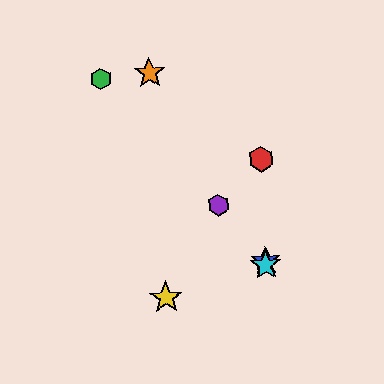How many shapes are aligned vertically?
3 shapes (the red hexagon, the blue star, the cyan star) are aligned vertically.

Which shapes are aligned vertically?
The red hexagon, the blue star, the cyan star are aligned vertically.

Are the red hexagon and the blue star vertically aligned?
Yes, both are at x≈261.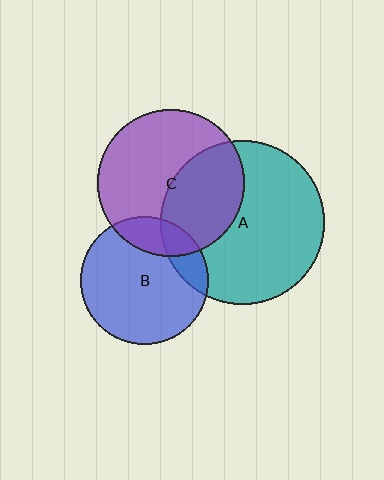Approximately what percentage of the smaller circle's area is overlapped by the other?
Approximately 20%.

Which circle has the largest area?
Circle A (teal).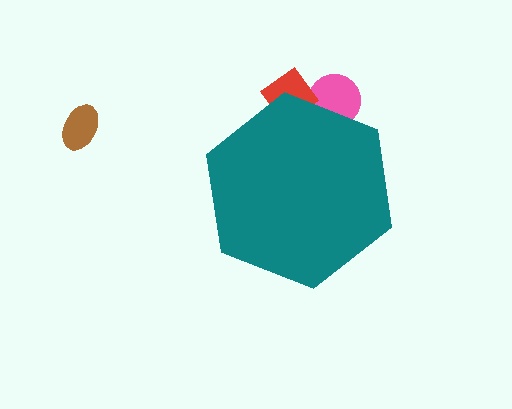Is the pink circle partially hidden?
Yes, the pink circle is partially hidden behind the teal hexagon.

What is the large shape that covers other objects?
A teal hexagon.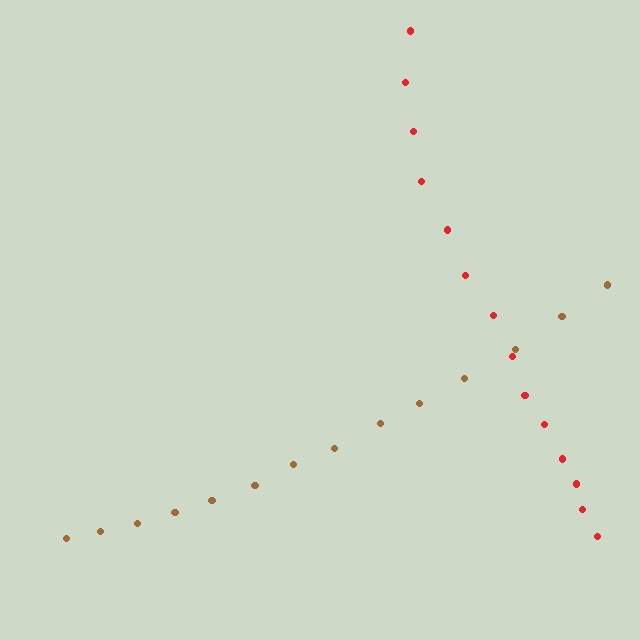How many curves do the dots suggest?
There are 2 distinct paths.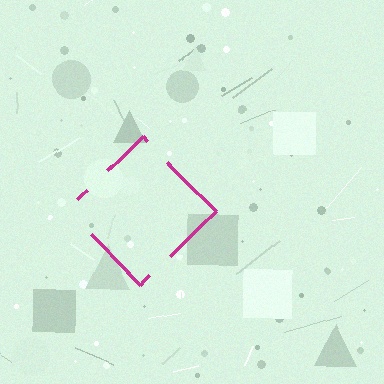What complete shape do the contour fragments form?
The contour fragments form a diamond.